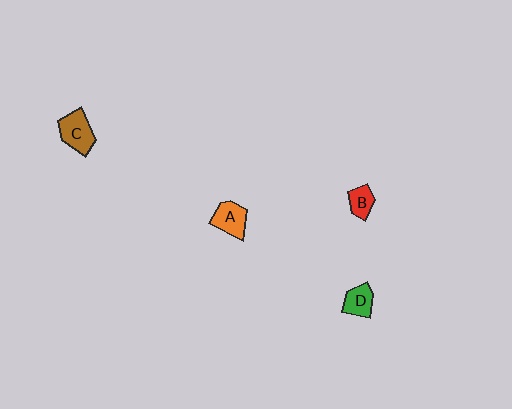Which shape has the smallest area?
Shape B (red).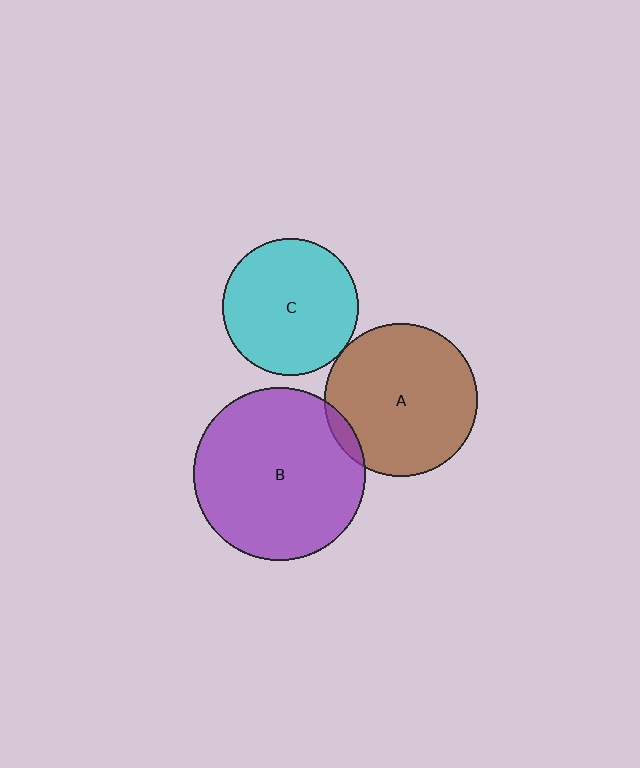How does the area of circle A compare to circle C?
Approximately 1.3 times.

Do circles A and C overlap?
Yes.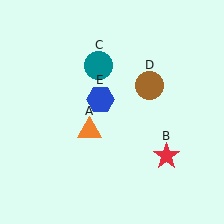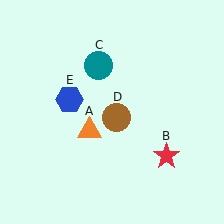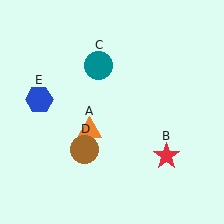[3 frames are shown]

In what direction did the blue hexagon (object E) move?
The blue hexagon (object E) moved left.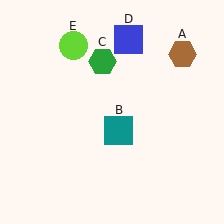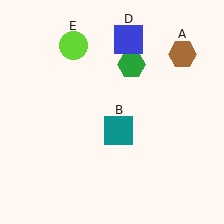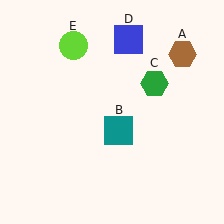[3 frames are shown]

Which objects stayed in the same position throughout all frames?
Brown hexagon (object A) and teal square (object B) and blue square (object D) and lime circle (object E) remained stationary.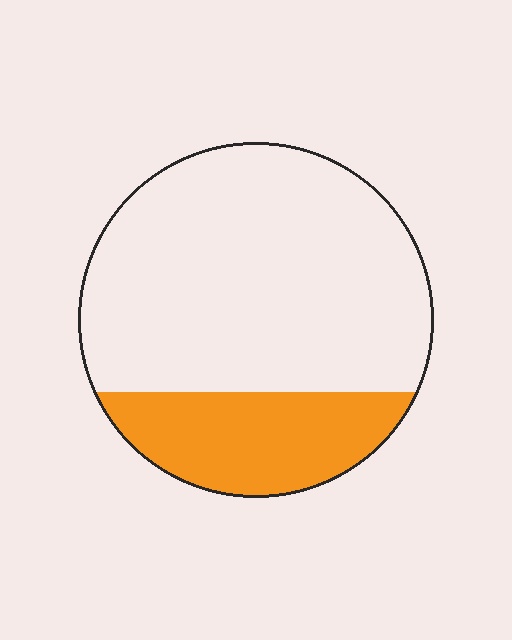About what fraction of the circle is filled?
About one quarter (1/4).